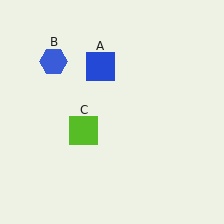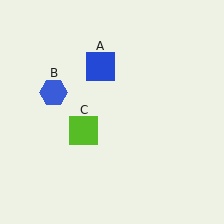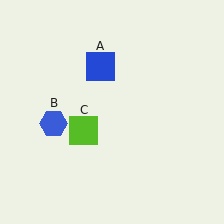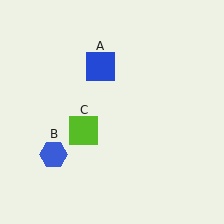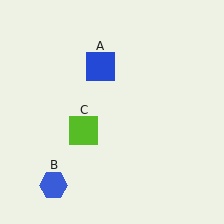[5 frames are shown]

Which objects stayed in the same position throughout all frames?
Blue square (object A) and lime square (object C) remained stationary.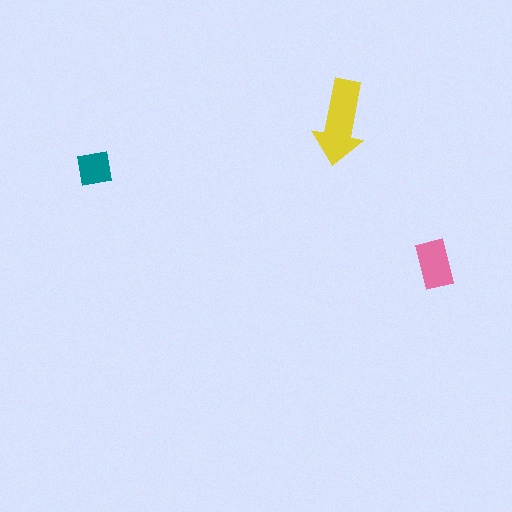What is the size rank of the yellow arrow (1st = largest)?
1st.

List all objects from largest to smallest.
The yellow arrow, the pink rectangle, the teal square.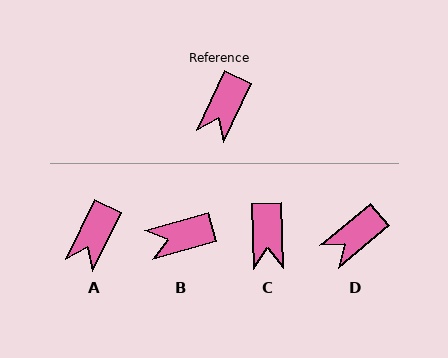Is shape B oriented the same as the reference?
No, it is off by about 48 degrees.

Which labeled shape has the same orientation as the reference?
A.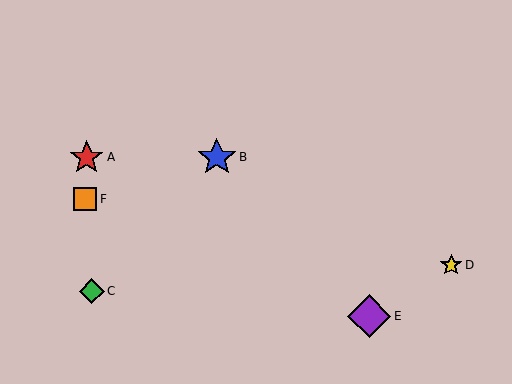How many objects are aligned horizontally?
2 objects (A, B) are aligned horizontally.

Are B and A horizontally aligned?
Yes, both are at y≈157.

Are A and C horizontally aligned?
No, A is at y≈157 and C is at y≈291.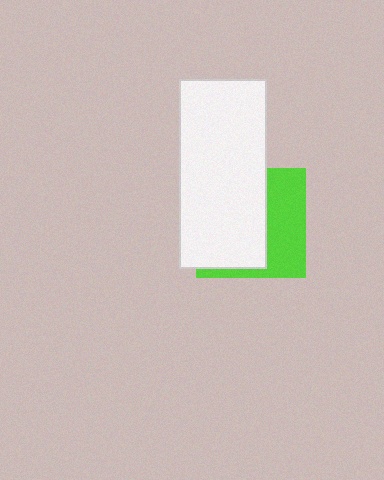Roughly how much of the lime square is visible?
A small part of it is visible (roughly 39%).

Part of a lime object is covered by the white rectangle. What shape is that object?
It is a square.